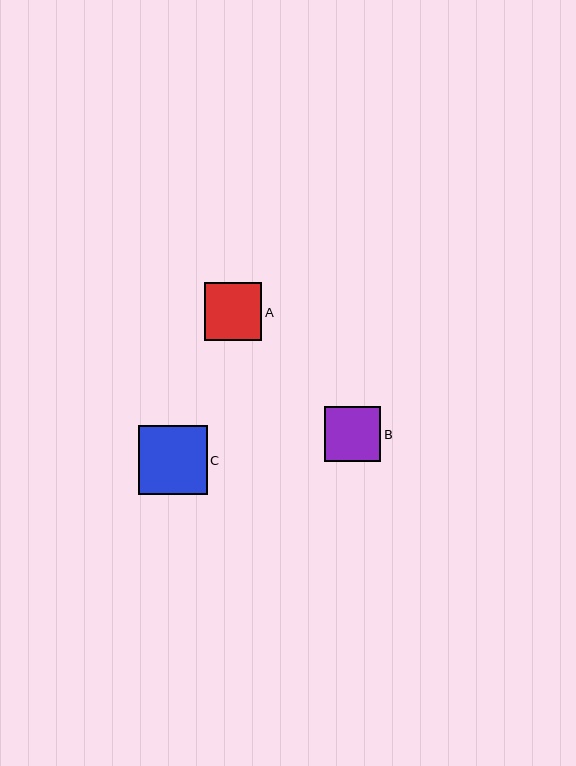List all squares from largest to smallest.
From largest to smallest: C, A, B.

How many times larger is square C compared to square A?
Square C is approximately 1.2 times the size of square A.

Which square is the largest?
Square C is the largest with a size of approximately 69 pixels.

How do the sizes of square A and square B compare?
Square A and square B are approximately the same size.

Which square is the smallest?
Square B is the smallest with a size of approximately 56 pixels.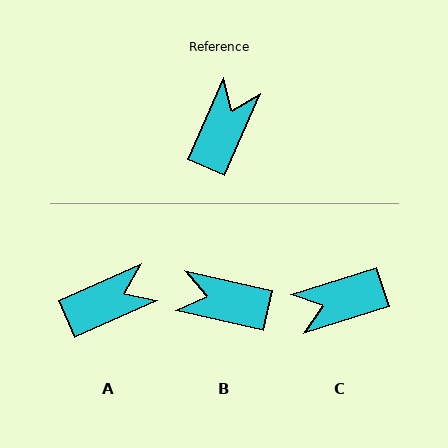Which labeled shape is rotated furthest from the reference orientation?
C, about 131 degrees away.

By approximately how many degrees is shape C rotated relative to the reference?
Approximately 131 degrees counter-clockwise.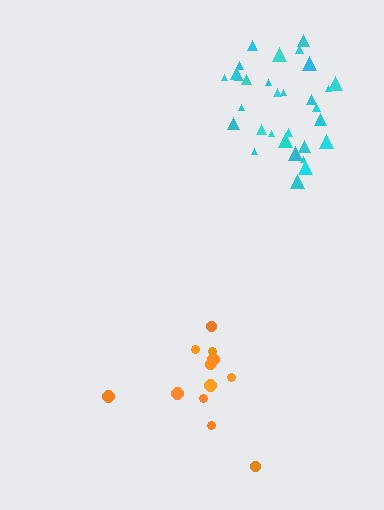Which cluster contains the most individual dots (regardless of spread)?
Cyan (31).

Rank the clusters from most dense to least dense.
cyan, orange.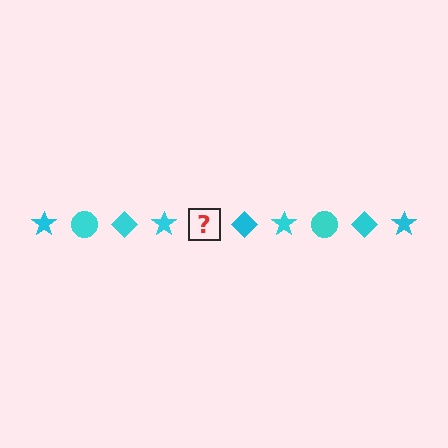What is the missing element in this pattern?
The missing element is a cyan circle.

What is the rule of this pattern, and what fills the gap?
The rule is that the pattern cycles through star, circle, diamond shapes in cyan. The gap should be filled with a cyan circle.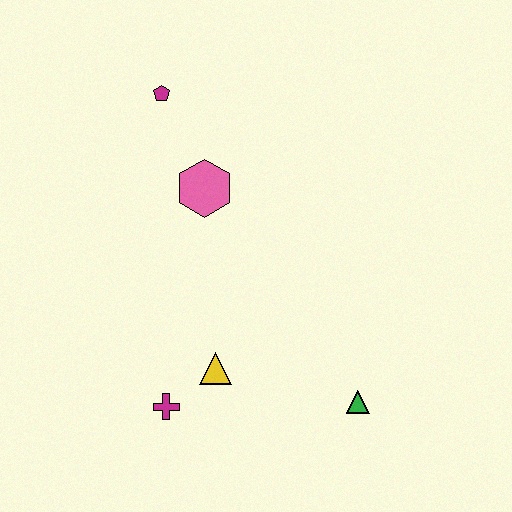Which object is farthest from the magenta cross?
The magenta pentagon is farthest from the magenta cross.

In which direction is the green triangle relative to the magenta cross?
The green triangle is to the right of the magenta cross.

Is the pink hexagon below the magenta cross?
No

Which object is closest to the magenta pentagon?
The pink hexagon is closest to the magenta pentagon.